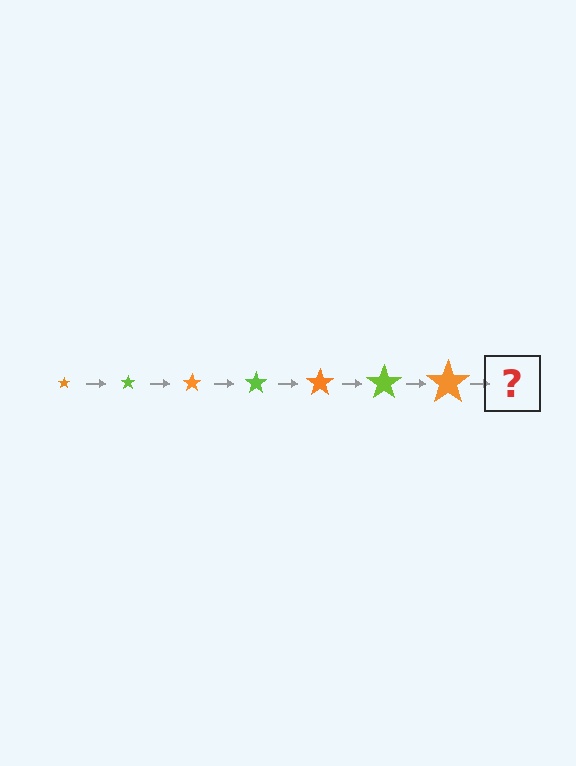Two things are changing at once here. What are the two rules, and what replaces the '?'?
The two rules are that the star grows larger each step and the color cycles through orange and lime. The '?' should be a lime star, larger than the previous one.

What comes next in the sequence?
The next element should be a lime star, larger than the previous one.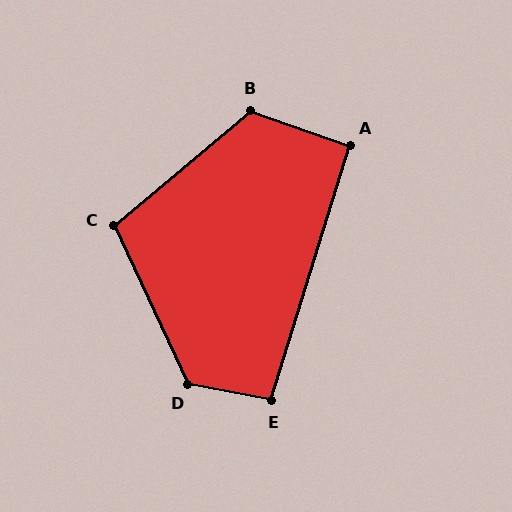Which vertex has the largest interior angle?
D, at approximately 126 degrees.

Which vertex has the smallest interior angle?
A, at approximately 92 degrees.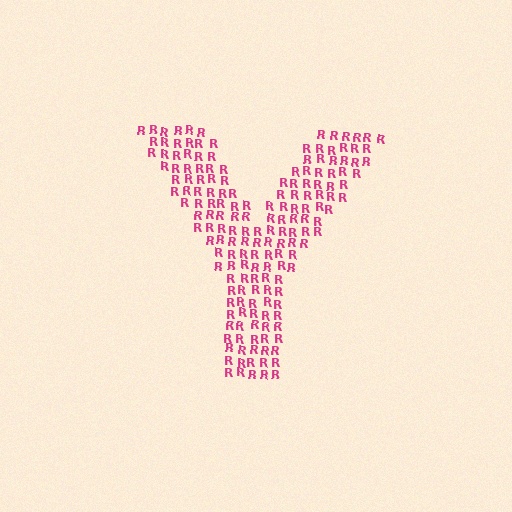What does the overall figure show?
The overall figure shows the letter Y.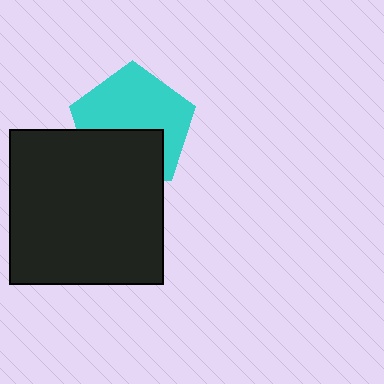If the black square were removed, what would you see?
You would see the complete cyan pentagon.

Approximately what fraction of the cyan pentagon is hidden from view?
Roughly 38% of the cyan pentagon is hidden behind the black square.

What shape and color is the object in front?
The object in front is a black square.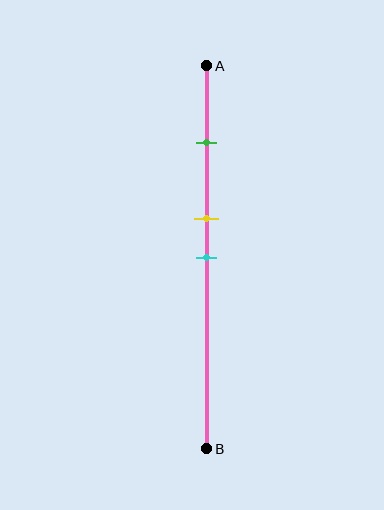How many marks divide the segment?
There are 3 marks dividing the segment.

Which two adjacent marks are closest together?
The yellow and cyan marks are the closest adjacent pair.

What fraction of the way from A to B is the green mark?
The green mark is approximately 20% (0.2) of the way from A to B.